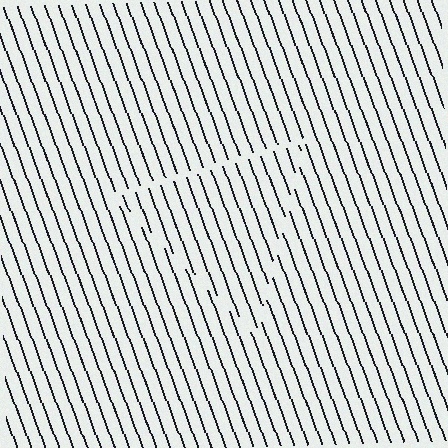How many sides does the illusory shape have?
3 sides — the line-ends trace a triangle.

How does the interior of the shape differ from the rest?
The interior of the shape contains the same grating, shifted by half a period — the contour is defined by the phase discontinuity where line-ends from the inner and outer gratings abut.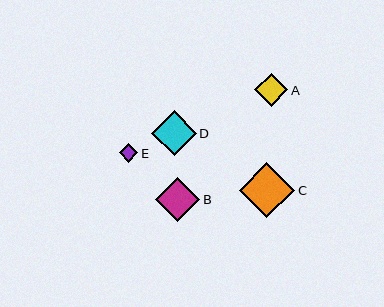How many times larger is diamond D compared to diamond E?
Diamond D is approximately 2.4 times the size of diamond E.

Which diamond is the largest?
Diamond C is the largest with a size of approximately 56 pixels.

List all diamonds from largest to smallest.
From largest to smallest: C, D, B, A, E.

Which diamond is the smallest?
Diamond E is the smallest with a size of approximately 19 pixels.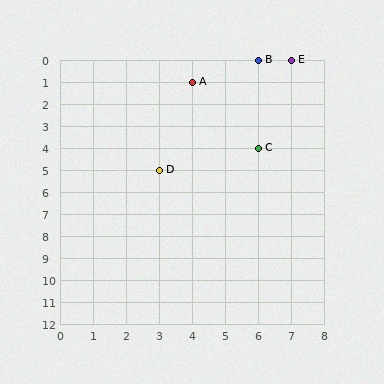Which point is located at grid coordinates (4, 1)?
Point A is at (4, 1).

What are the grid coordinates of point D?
Point D is at grid coordinates (3, 5).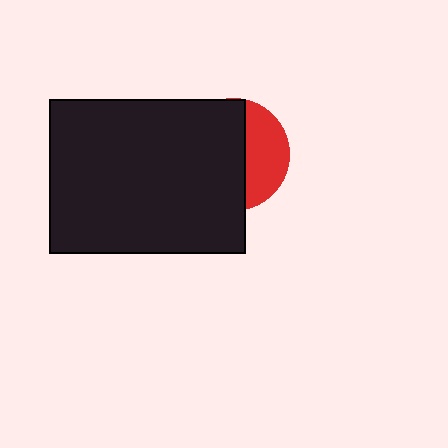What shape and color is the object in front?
The object in front is a black rectangle.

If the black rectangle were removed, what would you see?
You would see the complete red circle.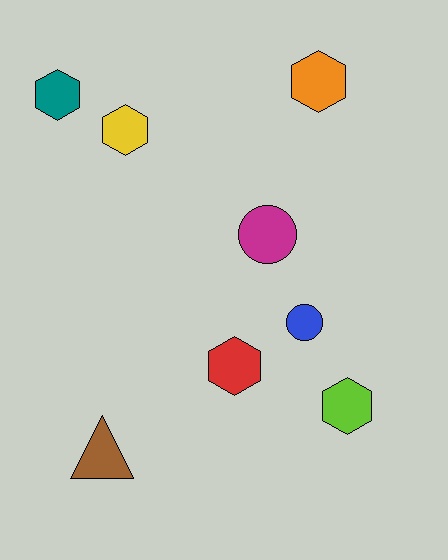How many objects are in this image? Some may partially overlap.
There are 8 objects.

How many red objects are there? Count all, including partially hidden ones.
There is 1 red object.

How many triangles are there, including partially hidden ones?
There is 1 triangle.